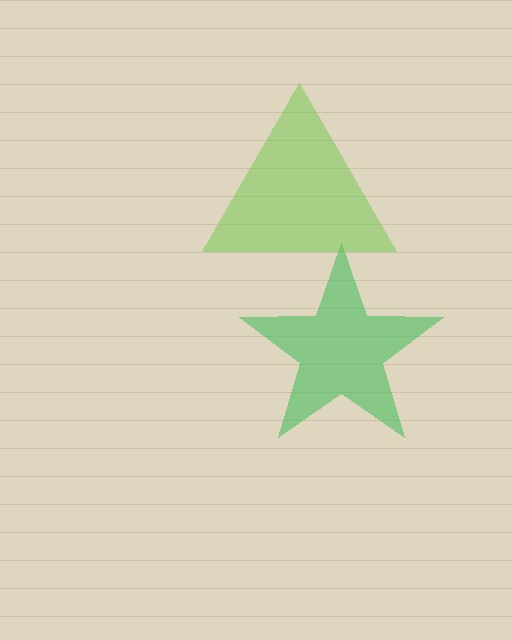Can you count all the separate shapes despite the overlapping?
Yes, there are 2 separate shapes.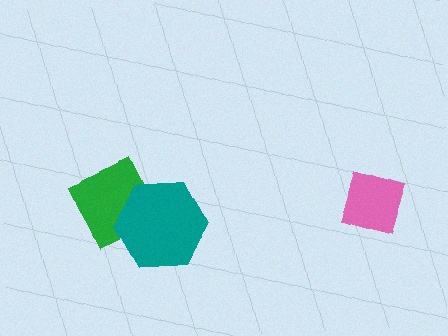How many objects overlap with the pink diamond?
0 objects overlap with the pink diamond.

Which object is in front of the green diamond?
The teal hexagon is in front of the green diamond.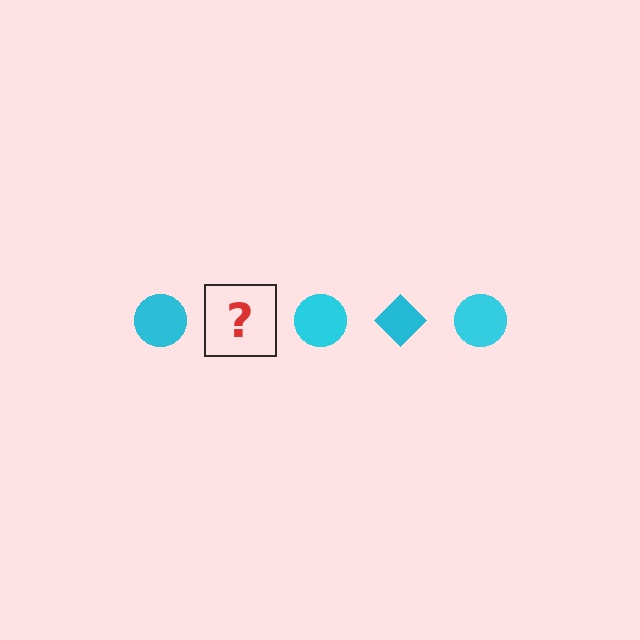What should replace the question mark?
The question mark should be replaced with a cyan diamond.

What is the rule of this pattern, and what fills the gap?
The rule is that the pattern cycles through circle, diamond shapes in cyan. The gap should be filled with a cyan diamond.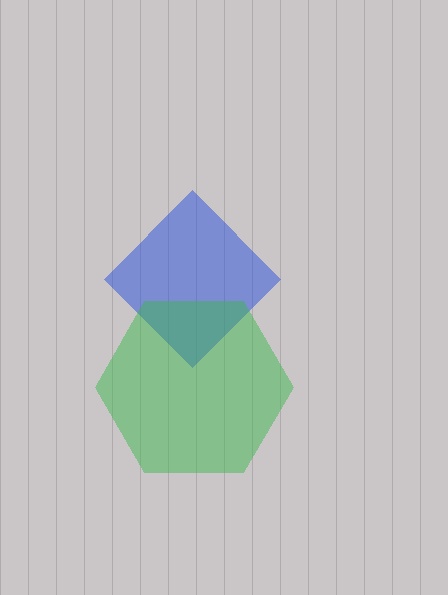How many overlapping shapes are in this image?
There are 2 overlapping shapes in the image.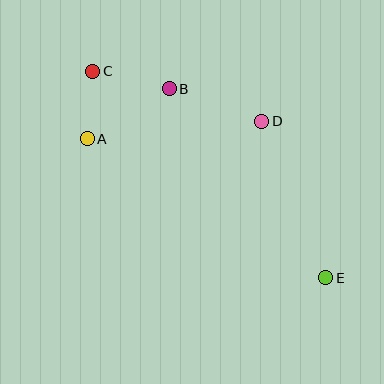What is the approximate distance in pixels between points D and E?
The distance between D and E is approximately 169 pixels.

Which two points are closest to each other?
Points A and C are closest to each other.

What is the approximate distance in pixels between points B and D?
The distance between B and D is approximately 98 pixels.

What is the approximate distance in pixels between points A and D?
The distance between A and D is approximately 175 pixels.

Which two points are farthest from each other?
Points C and E are farthest from each other.